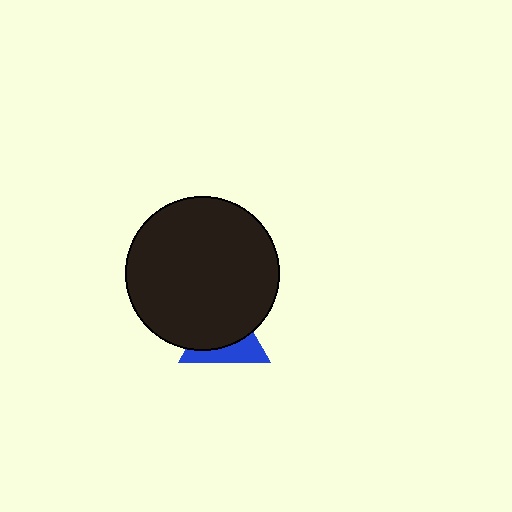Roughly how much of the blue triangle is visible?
A small part of it is visible (roughly 39%).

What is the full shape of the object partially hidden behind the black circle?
The partially hidden object is a blue triangle.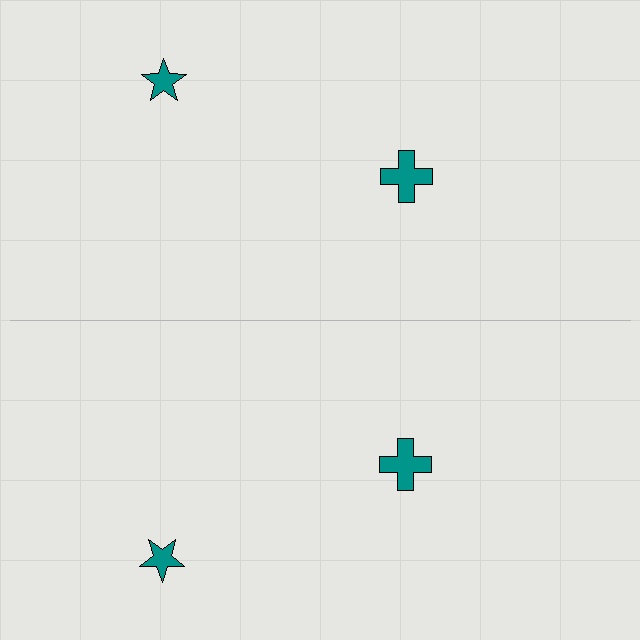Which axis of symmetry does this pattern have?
The pattern has a horizontal axis of symmetry running through the center of the image.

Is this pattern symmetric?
Yes, this pattern has bilateral (reflection) symmetry.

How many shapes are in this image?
There are 4 shapes in this image.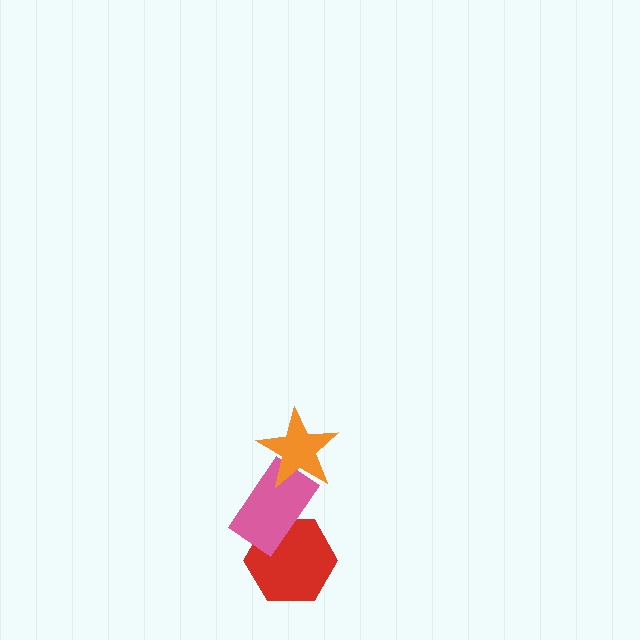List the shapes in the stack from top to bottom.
From top to bottom: the orange star, the pink rectangle, the red hexagon.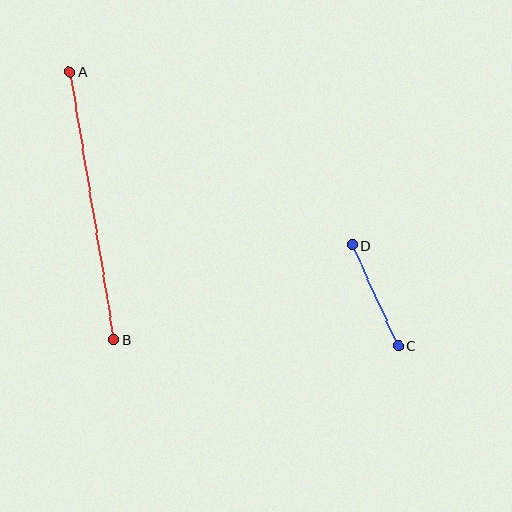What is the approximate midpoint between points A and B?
The midpoint is at approximately (92, 205) pixels.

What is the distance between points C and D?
The distance is approximately 110 pixels.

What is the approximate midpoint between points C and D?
The midpoint is at approximately (375, 295) pixels.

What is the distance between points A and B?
The distance is approximately 271 pixels.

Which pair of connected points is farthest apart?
Points A and B are farthest apart.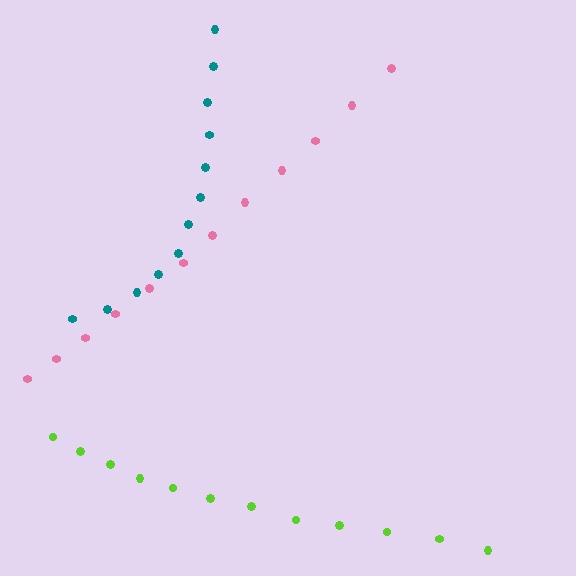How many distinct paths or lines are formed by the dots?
There are 3 distinct paths.